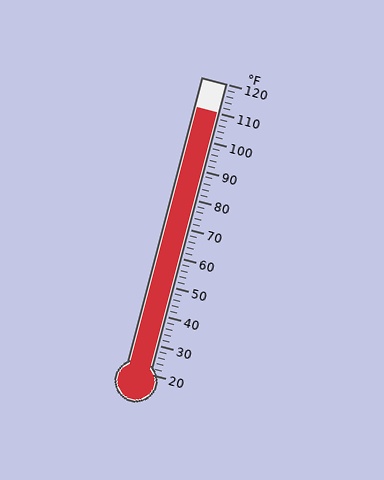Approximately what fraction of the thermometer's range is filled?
The thermometer is filled to approximately 90% of its range.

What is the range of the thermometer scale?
The thermometer scale ranges from 20°F to 120°F.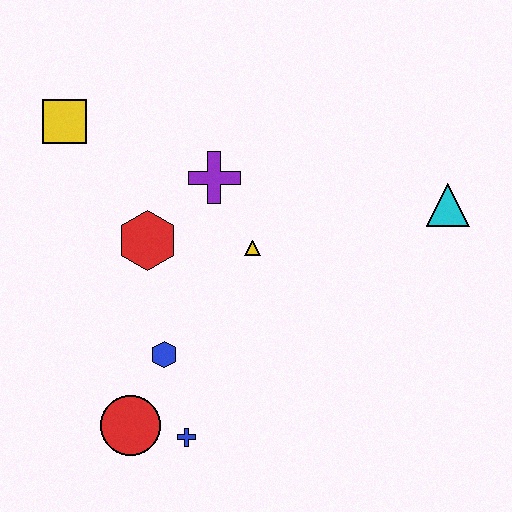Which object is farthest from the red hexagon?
The cyan triangle is farthest from the red hexagon.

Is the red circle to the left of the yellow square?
No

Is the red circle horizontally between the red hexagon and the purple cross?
No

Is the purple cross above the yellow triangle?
Yes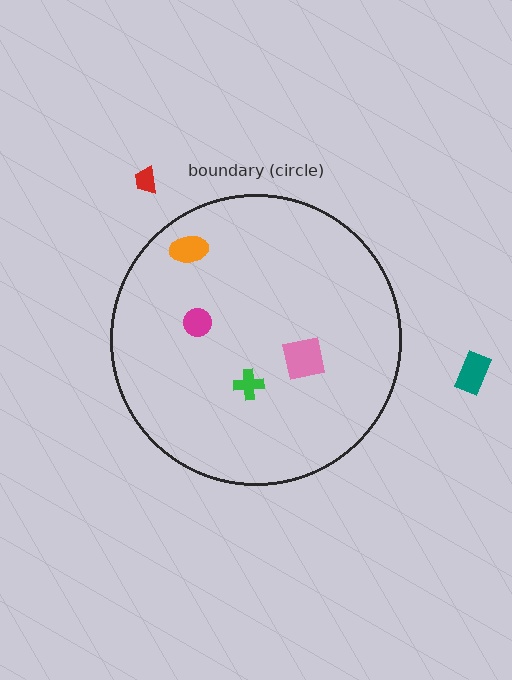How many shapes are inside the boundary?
4 inside, 2 outside.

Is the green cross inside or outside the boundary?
Inside.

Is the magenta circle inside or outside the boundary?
Inside.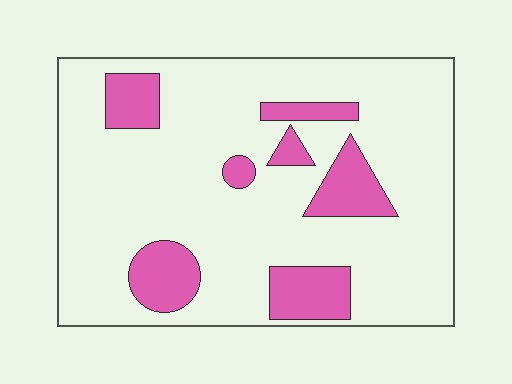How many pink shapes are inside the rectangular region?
7.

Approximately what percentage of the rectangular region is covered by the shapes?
Approximately 20%.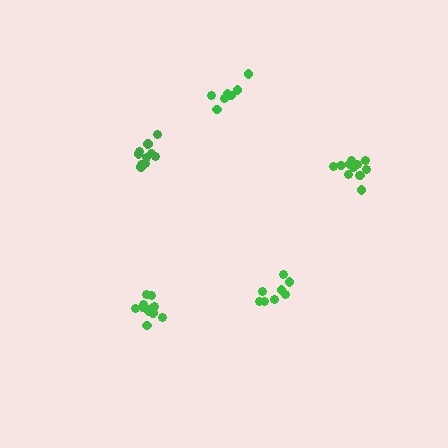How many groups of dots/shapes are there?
There are 5 groups.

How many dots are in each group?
Group 1: 12 dots, Group 2: 10 dots, Group 3: 11 dots, Group 4: 8 dots, Group 5: 7 dots (48 total).